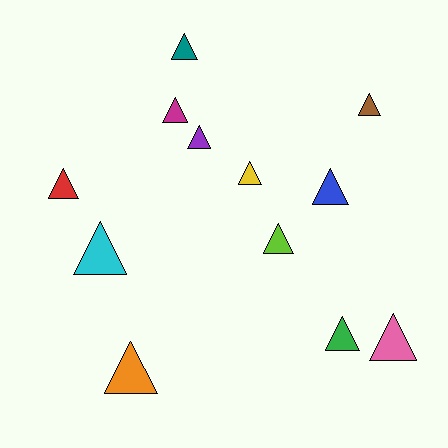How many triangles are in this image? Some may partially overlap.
There are 12 triangles.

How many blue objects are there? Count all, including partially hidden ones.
There is 1 blue object.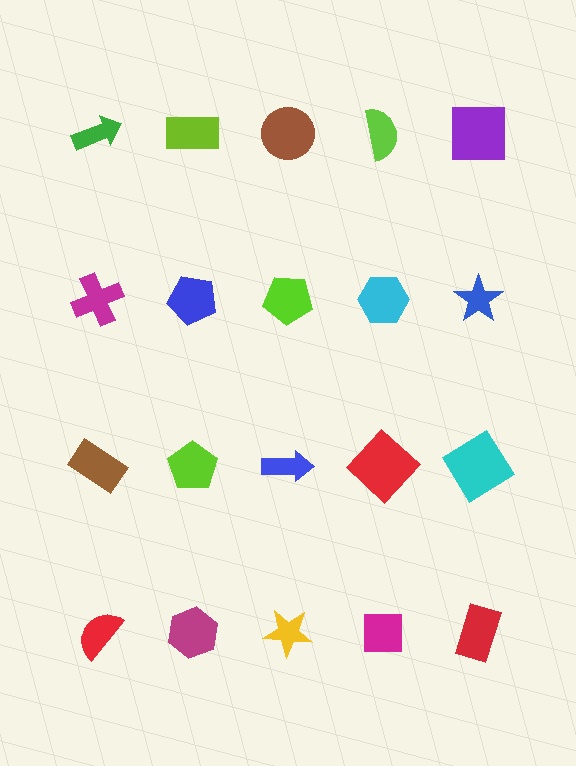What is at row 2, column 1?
A magenta cross.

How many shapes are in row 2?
5 shapes.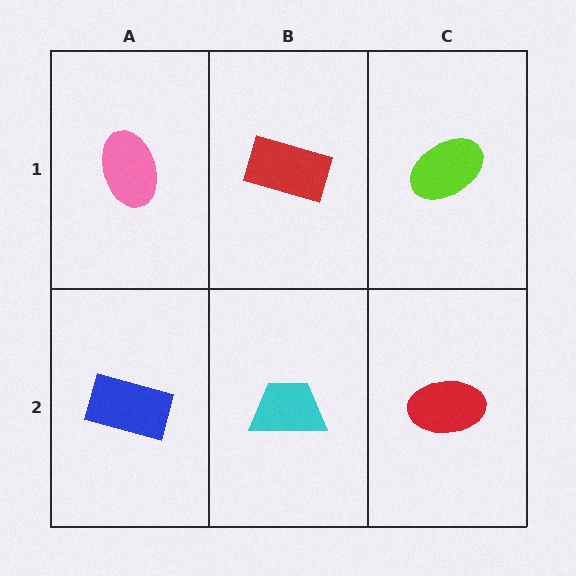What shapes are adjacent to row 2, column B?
A red rectangle (row 1, column B), a blue rectangle (row 2, column A), a red ellipse (row 2, column C).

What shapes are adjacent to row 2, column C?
A lime ellipse (row 1, column C), a cyan trapezoid (row 2, column B).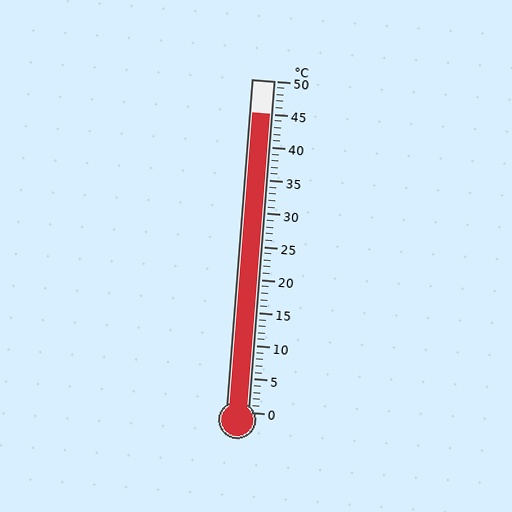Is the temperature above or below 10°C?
The temperature is above 10°C.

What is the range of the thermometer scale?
The thermometer scale ranges from 0°C to 50°C.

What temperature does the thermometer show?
The thermometer shows approximately 45°C.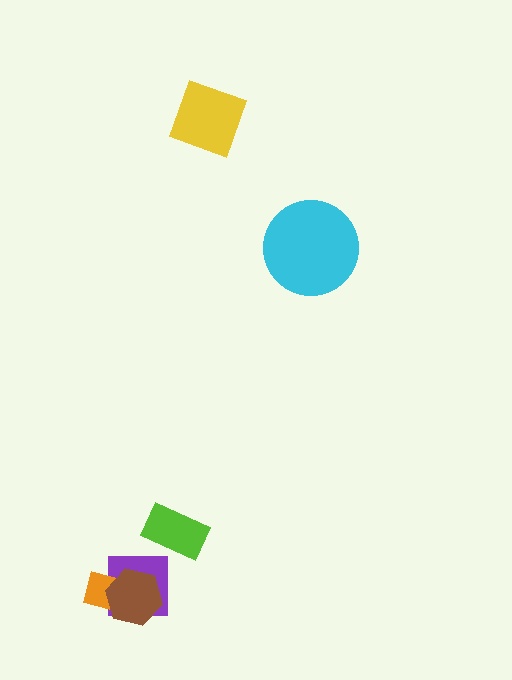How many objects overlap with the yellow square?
0 objects overlap with the yellow square.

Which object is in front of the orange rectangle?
The brown hexagon is in front of the orange rectangle.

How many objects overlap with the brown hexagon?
2 objects overlap with the brown hexagon.